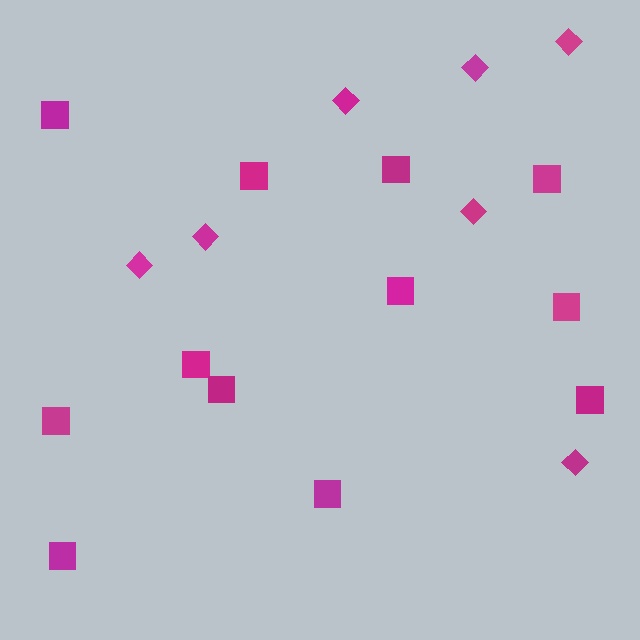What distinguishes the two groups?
There are 2 groups: one group of squares (12) and one group of diamonds (7).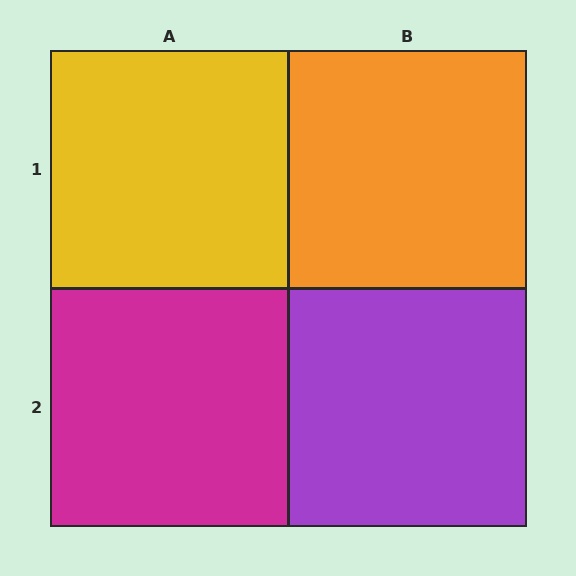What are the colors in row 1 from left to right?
Yellow, orange.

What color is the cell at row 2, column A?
Magenta.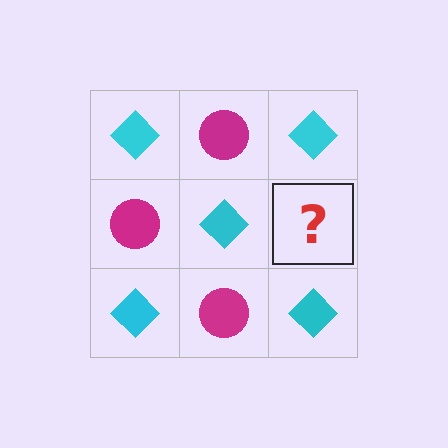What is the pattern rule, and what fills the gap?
The rule is that it alternates cyan diamond and magenta circle in a checkerboard pattern. The gap should be filled with a magenta circle.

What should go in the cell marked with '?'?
The missing cell should contain a magenta circle.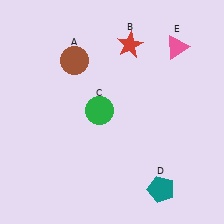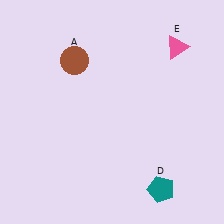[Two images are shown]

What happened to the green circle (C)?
The green circle (C) was removed in Image 2. It was in the top-left area of Image 1.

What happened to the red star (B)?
The red star (B) was removed in Image 2. It was in the top-right area of Image 1.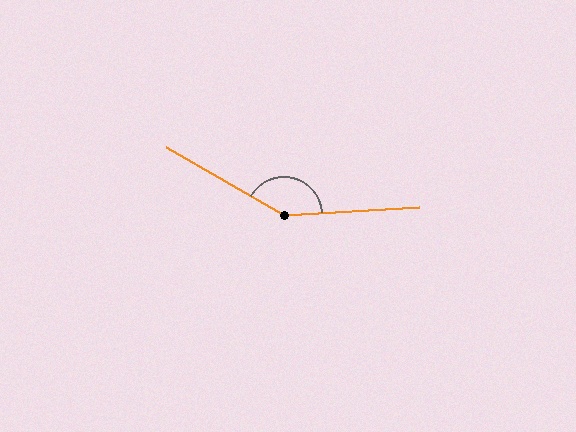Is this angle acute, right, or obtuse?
It is obtuse.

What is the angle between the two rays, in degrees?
Approximately 147 degrees.